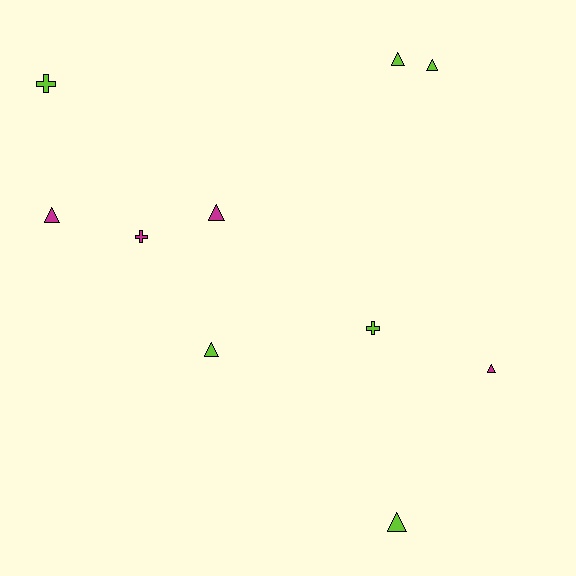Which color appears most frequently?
Lime, with 6 objects.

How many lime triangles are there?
There are 4 lime triangles.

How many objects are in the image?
There are 10 objects.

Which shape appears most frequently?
Triangle, with 7 objects.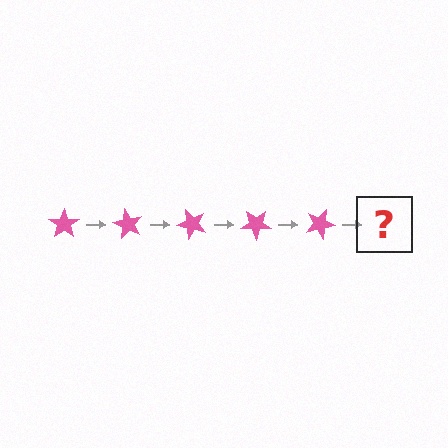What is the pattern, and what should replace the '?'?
The pattern is that the star rotates 60 degrees each step. The '?' should be a pink star rotated 300 degrees.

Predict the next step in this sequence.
The next step is a pink star rotated 300 degrees.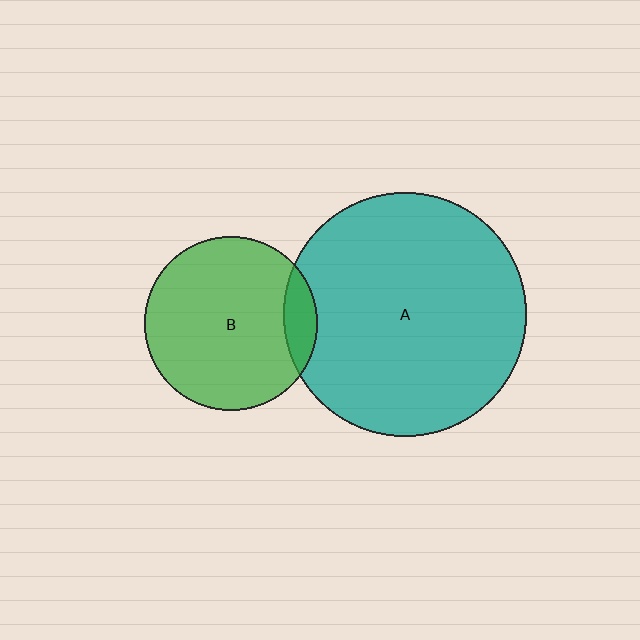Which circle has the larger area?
Circle A (teal).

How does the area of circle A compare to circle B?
Approximately 2.0 times.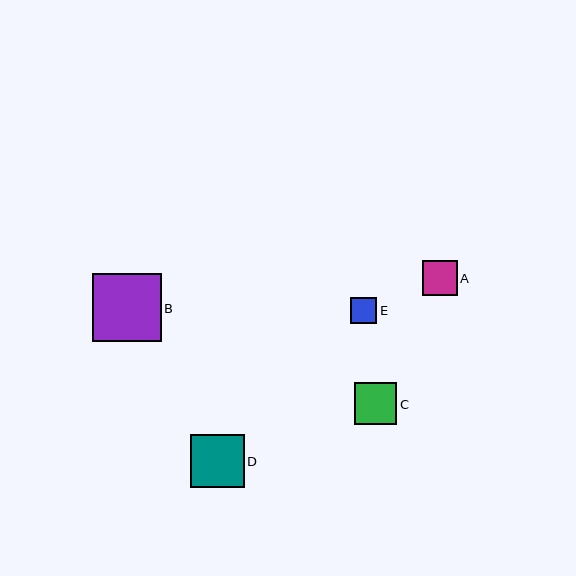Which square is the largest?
Square B is the largest with a size of approximately 69 pixels.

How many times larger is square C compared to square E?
Square C is approximately 1.7 times the size of square E.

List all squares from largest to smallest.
From largest to smallest: B, D, C, A, E.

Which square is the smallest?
Square E is the smallest with a size of approximately 26 pixels.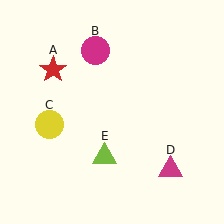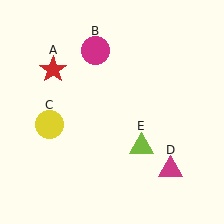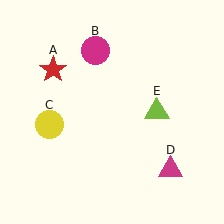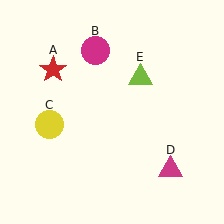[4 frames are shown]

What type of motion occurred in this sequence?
The lime triangle (object E) rotated counterclockwise around the center of the scene.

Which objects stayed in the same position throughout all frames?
Red star (object A) and magenta circle (object B) and yellow circle (object C) and magenta triangle (object D) remained stationary.